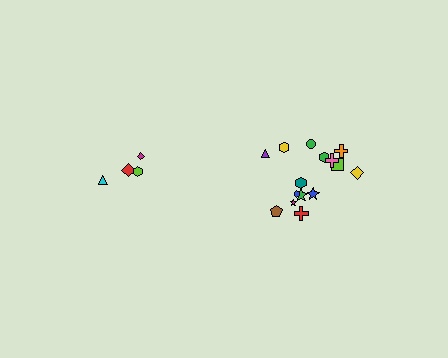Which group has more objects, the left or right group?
The right group.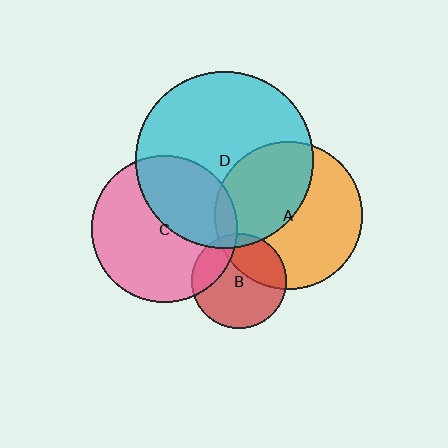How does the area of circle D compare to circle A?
Approximately 1.4 times.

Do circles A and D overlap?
Yes.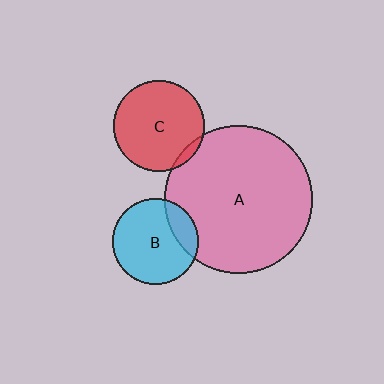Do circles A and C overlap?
Yes.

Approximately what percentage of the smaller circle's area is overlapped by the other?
Approximately 5%.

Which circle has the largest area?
Circle A (pink).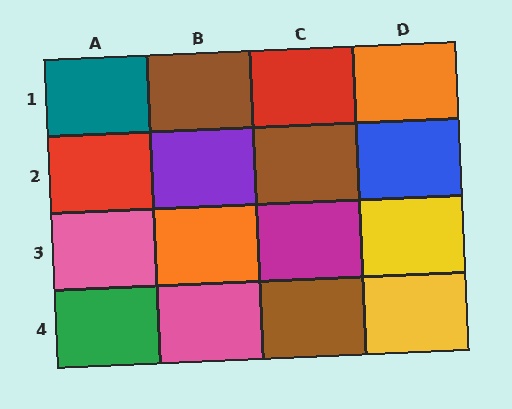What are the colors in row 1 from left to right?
Teal, brown, red, orange.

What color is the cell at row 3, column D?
Yellow.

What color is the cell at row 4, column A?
Green.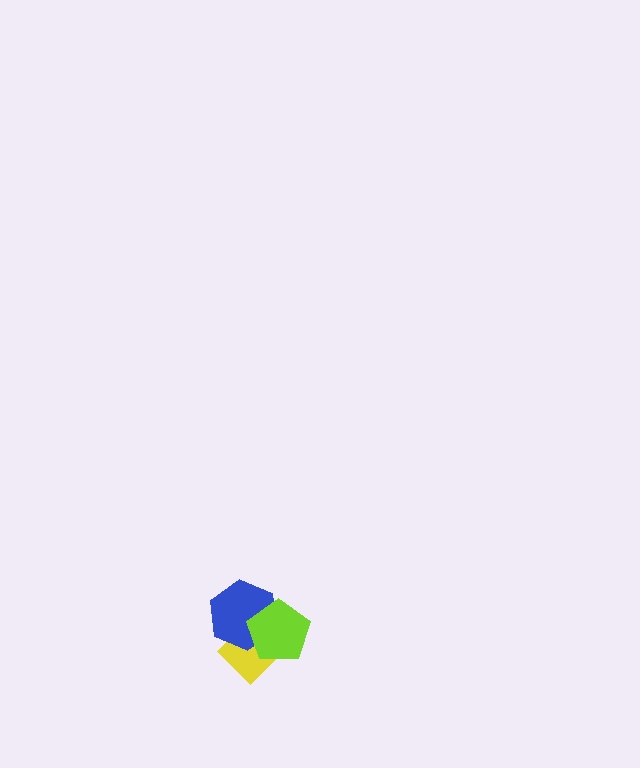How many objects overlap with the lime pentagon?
2 objects overlap with the lime pentagon.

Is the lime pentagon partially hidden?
No, no other shape covers it.